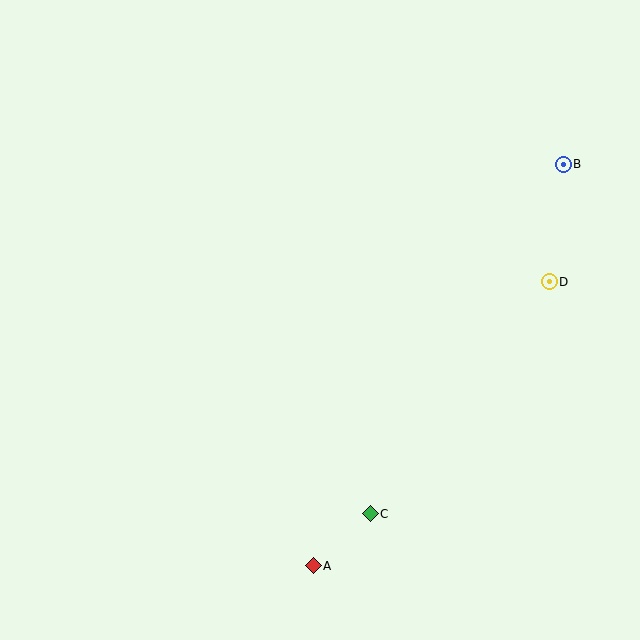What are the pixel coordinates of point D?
Point D is at (549, 282).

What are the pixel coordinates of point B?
Point B is at (563, 164).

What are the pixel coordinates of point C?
Point C is at (370, 514).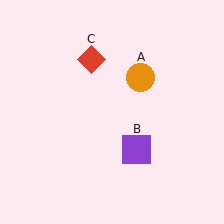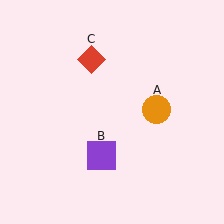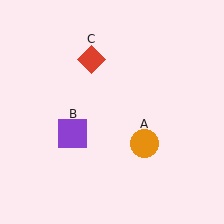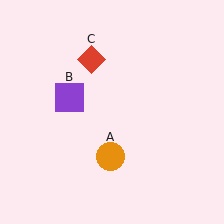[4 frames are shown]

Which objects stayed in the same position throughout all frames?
Red diamond (object C) remained stationary.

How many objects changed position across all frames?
2 objects changed position: orange circle (object A), purple square (object B).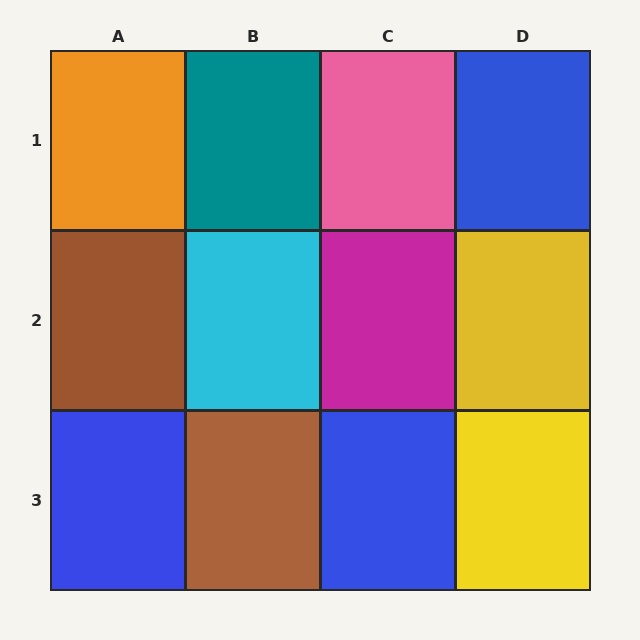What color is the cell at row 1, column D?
Blue.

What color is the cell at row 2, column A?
Brown.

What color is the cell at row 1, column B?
Teal.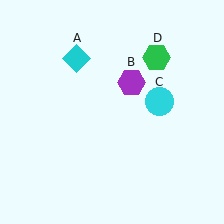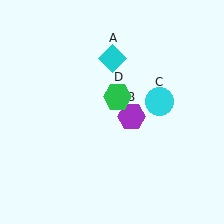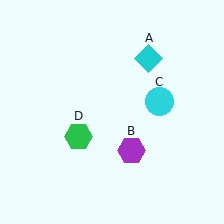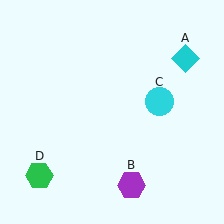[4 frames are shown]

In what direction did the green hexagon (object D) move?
The green hexagon (object D) moved down and to the left.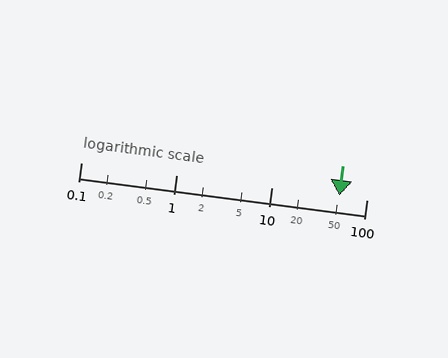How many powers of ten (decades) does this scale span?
The scale spans 3 decades, from 0.1 to 100.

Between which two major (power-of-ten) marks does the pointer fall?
The pointer is between 10 and 100.